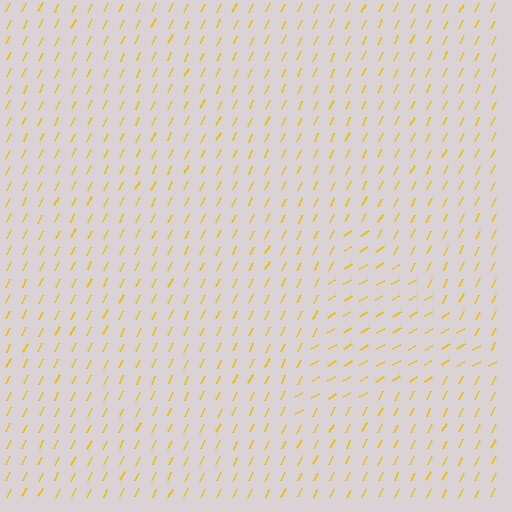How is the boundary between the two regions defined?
The boundary is defined purely by a change in line orientation (approximately 33 degrees difference). All lines are the same color and thickness.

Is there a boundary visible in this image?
Yes, there is a texture boundary formed by a change in line orientation.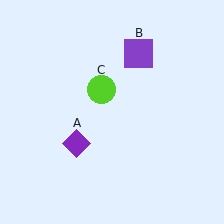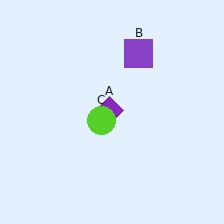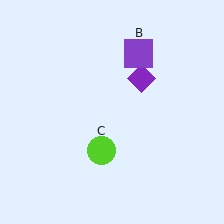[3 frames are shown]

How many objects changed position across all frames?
2 objects changed position: purple diamond (object A), lime circle (object C).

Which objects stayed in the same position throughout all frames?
Purple square (object B) remained stationary.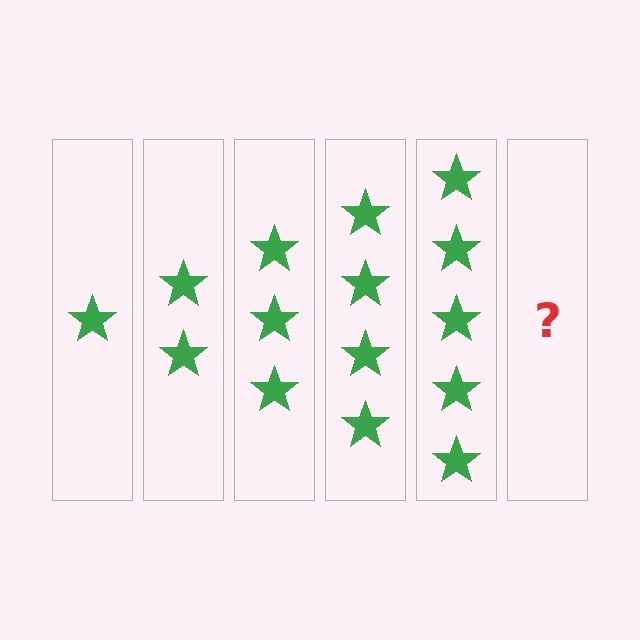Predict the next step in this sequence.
The next step is 6 stars.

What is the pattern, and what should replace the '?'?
The pattern is that each step adds one more star. The '?' should be 6 stars.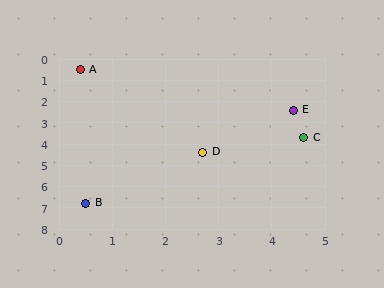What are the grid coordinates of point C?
Point C is at approximately (4.6, 3.7).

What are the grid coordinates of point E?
Point E is at approximately (4.4, 2.4).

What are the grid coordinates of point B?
Point B is at approximately (0.5, 6.8).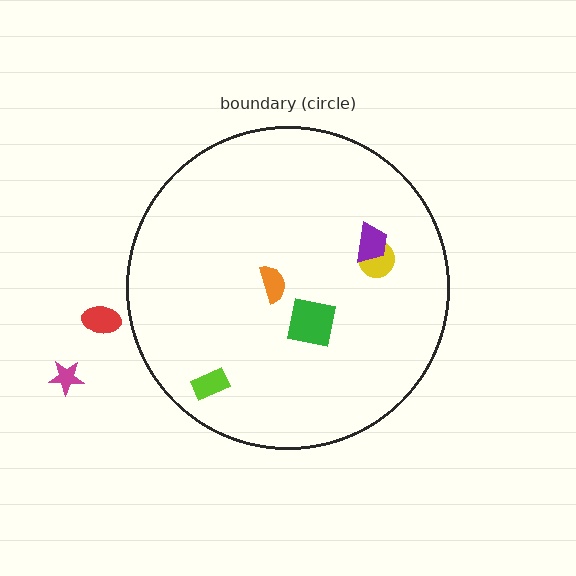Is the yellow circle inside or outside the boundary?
Inside.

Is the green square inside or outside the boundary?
Inside.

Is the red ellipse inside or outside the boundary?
Outside.